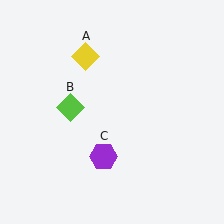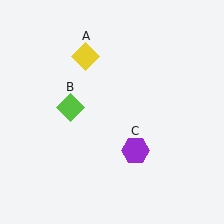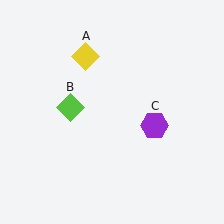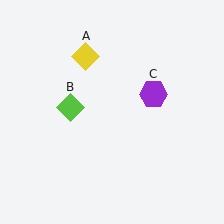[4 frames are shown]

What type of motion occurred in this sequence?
The purple hexagon (object C) rotated counterclockwise around the center of the scene.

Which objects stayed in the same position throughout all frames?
Yellow diamond (object A) and lime diamond (object B) remained stationary.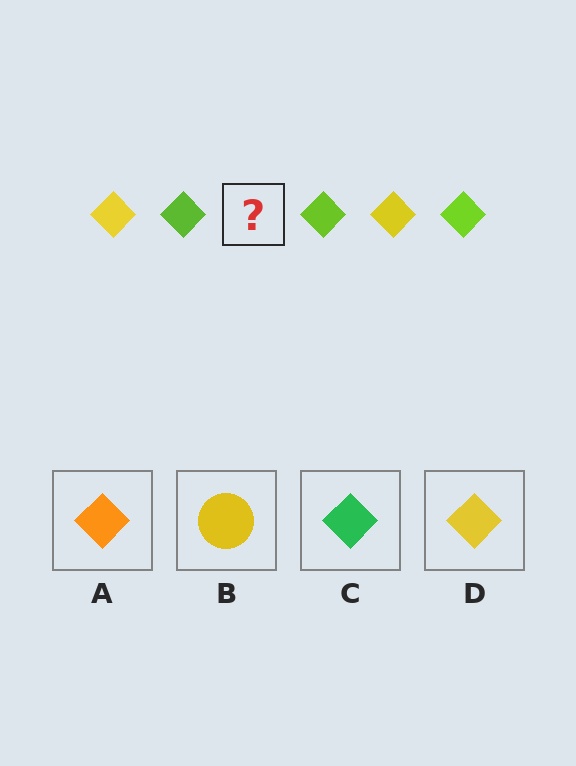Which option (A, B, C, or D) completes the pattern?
D.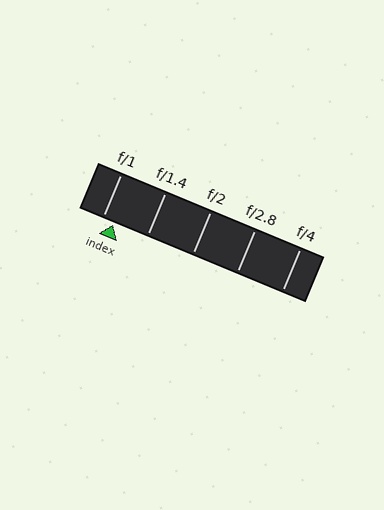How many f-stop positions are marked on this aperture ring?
There are 5 f-stop positions marked.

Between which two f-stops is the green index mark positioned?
The index mark is between f/1 and f/1.4.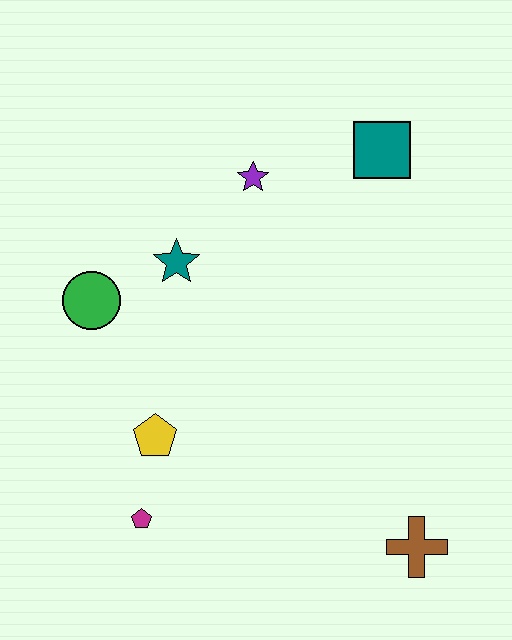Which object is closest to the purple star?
The teal star is closest to the purple star.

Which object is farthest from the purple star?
The brown cross is farthest from the purple star.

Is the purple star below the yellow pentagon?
No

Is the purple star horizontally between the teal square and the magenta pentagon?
Yes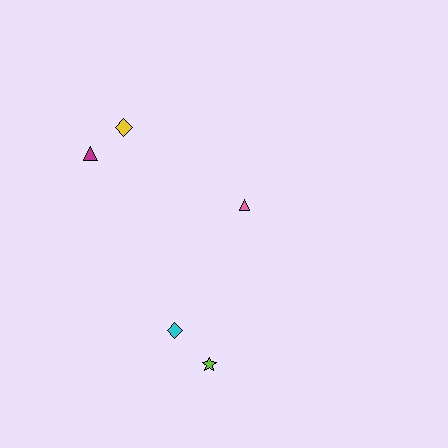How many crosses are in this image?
There are no crosses.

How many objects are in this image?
There are 5 objects.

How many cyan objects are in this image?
There is 1 cyan object.